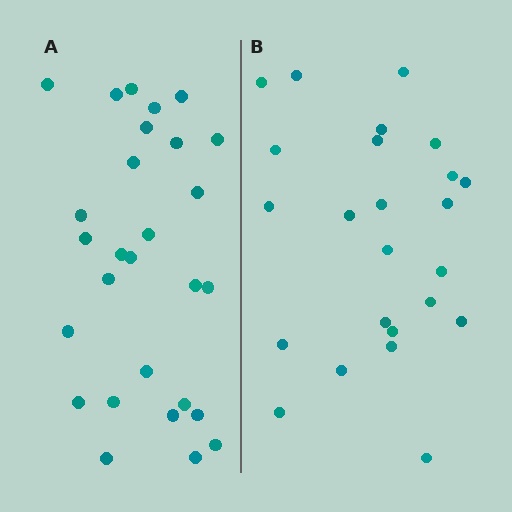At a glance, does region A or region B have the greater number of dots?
Region A (the left region) has more dots.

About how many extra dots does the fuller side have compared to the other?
Region A has about 4 more dots than region B.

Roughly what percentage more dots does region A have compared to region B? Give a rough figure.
About 15% more.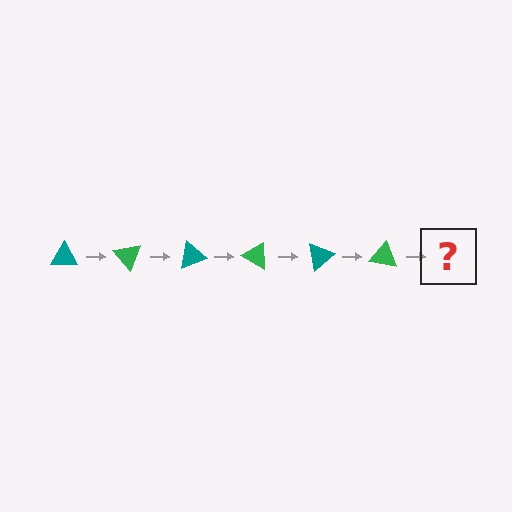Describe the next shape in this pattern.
It should be a teal triangle, rotated 300 degrees from the start.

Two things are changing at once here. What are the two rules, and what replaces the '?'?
The two rules are that it rotates 50 degrees each step and the color cycles through teal and green. The '?' should be a teal triangle, rotated 300 degrees from the start.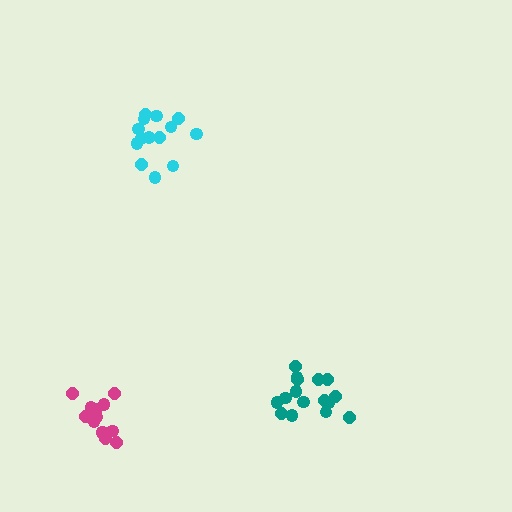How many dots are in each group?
Group 1: 16 dots, Group 2: 14 dots, Group 3: 14 dots (44 total).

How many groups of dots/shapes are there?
There are 3 groups.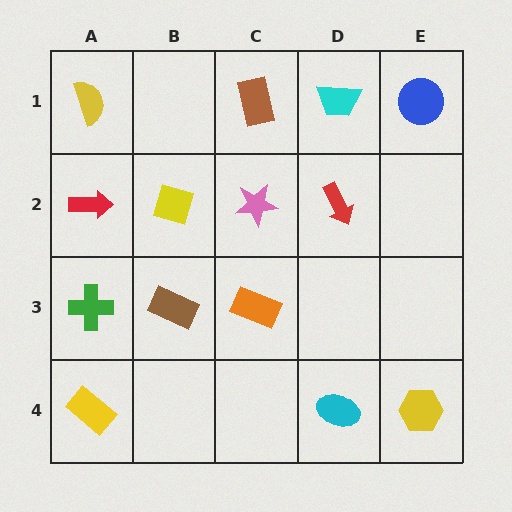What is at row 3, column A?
A green cross.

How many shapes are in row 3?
3 shapes.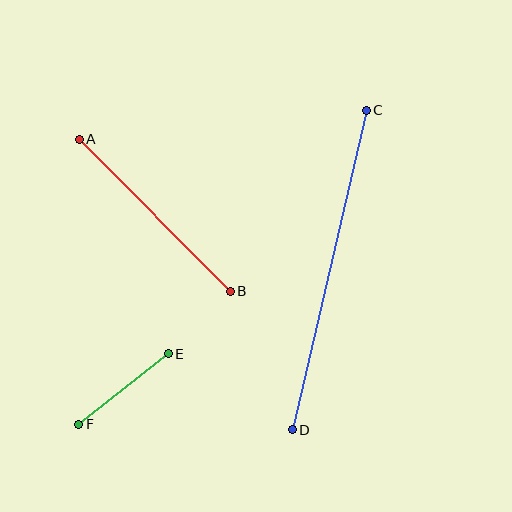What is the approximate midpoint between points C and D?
The midpoint is at approximately (329, 270) pixels.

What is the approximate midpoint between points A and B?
The midpoint is at approximately (155, 215) pixels.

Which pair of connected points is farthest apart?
Points C and D are farthest apart.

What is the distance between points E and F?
The distance is approximately 114 pixels.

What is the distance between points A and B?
The distance is approximately 214 pixels.